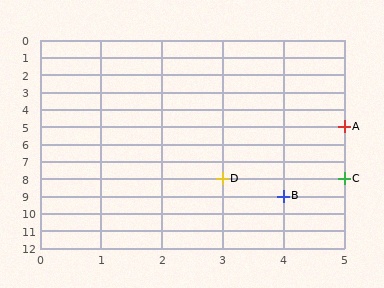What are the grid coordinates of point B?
Point B is at grid coordinates (4, 9).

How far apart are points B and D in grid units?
Points B and D are 1 column and 1 row apart (about 1.4 grid units diagonally).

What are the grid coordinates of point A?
Point A is at grid coordinates (5, 5).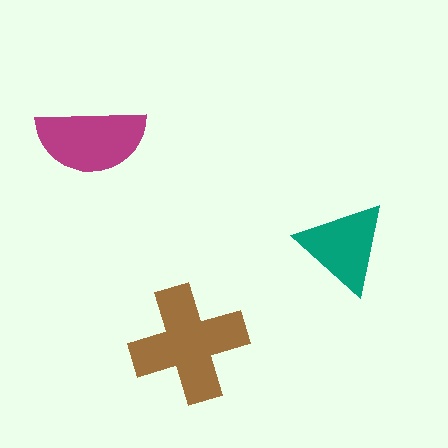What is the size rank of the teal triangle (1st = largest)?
3rd.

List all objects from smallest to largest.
The teal triangle, the magenta semicircle, the brown cross.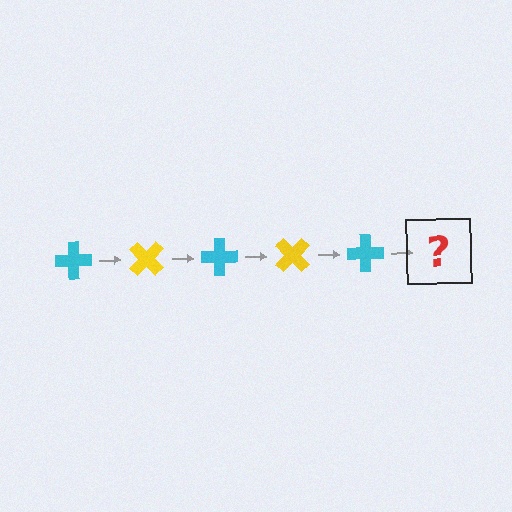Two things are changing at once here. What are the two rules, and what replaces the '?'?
The two rules are that it rotates 45 degrees each step and the color cycles through cyan and yellow. The '?' should be a yellow cross, rotated 225 degrees from the start.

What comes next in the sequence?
The next element should be a yellow cross, rotated 225 degrees from the start.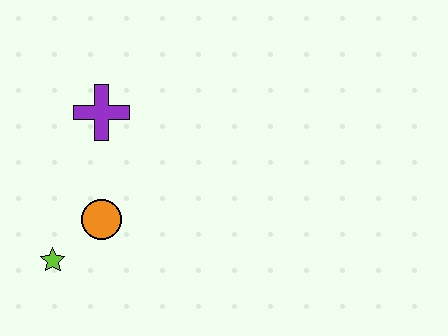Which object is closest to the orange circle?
The lime star is closest to the orange circle.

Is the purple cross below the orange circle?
No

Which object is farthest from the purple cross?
The lime star is farthest from the purple cross.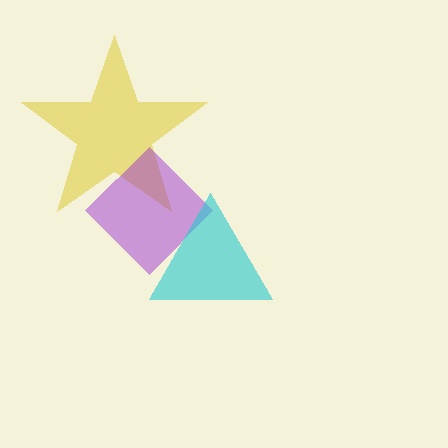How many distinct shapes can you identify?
There are 3 distinct shapes: a yellow star, a purple diamond, a cyan triangle.